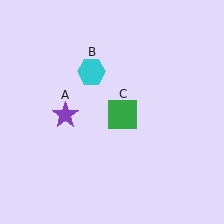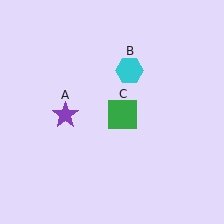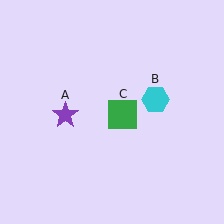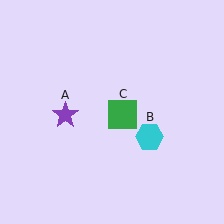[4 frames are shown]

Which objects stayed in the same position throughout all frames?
Purple star (object A) and green square (object C) remained stationary.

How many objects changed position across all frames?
1 object changed position: cyan hexagon (object B).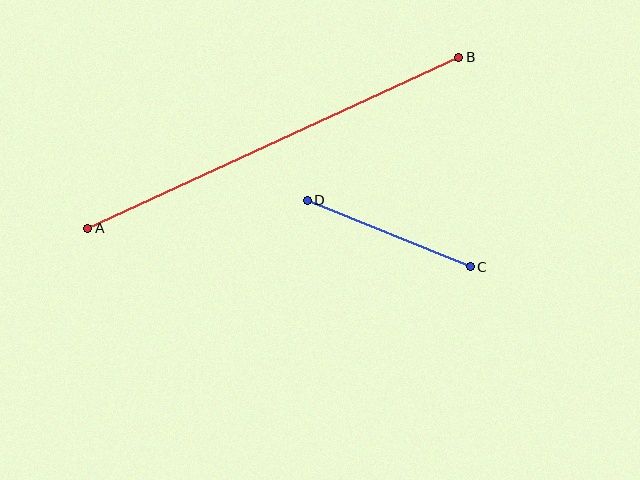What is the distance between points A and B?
The distance is approximately 409 pixels.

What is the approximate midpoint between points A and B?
The midpoint is at approximately (273, 143) pixels.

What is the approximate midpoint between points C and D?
The midpoint is at approximately (389, 233) pixels.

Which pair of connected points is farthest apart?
Points A and B are farthest apart.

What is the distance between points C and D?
The distance is approximately 176 pixels.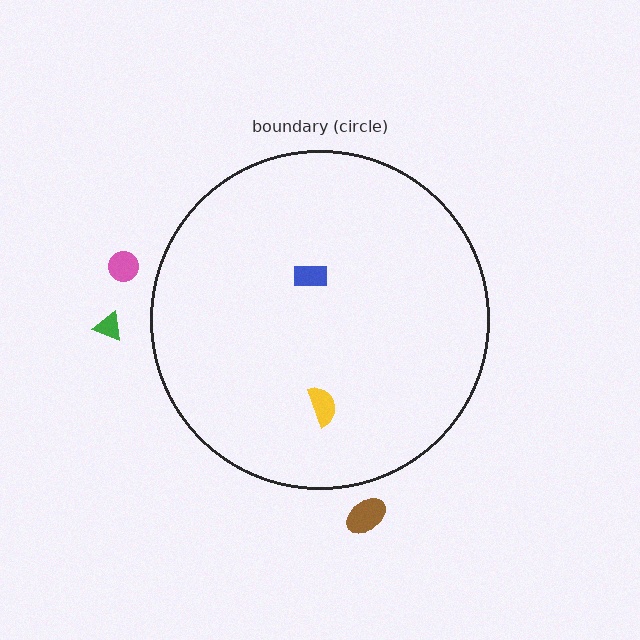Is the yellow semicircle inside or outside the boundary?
Inside.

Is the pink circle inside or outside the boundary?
Outside.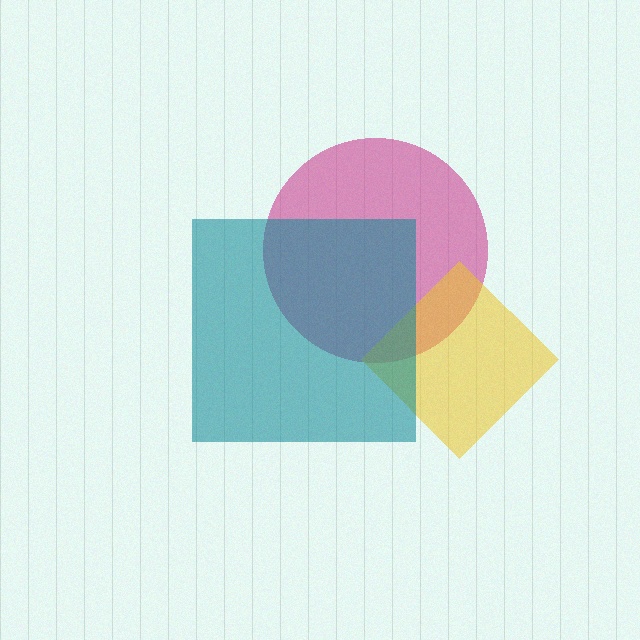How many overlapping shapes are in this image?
There are 3 overlapping shapes in the image.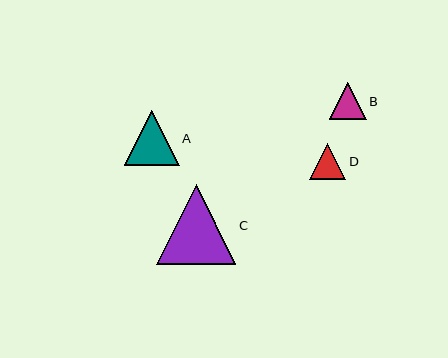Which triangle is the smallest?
Triangle D is the smallest with a size of approximately 36 pixels.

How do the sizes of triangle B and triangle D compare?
Triangle B and triangle D are approximately the same size.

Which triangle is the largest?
Triangle C is the largest with a size of approximately 80 pixels.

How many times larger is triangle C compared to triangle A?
Triangle C is approximately 1.4 times the size of triangle A.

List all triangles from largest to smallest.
From largest to smallest: C, A, B, D.